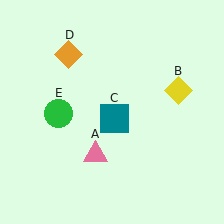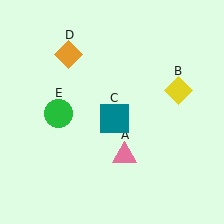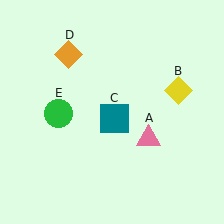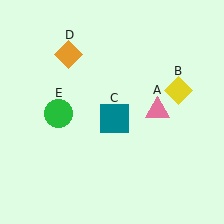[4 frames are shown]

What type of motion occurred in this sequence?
The pink triangle (object A) rotated counterclockwise around the center of the scene.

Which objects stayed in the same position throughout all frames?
Yellow diamond (object B) and teal square (object C) and orange diamond (object D) and green circle (object E) remained stationary.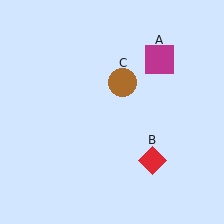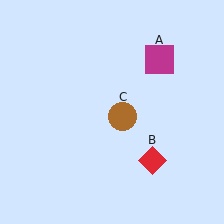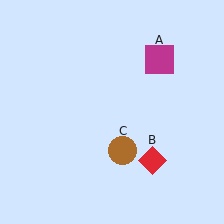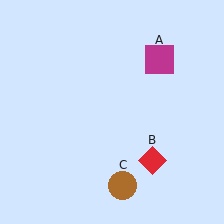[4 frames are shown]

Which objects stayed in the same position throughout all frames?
Magenta square (object A) and red diamond (object B) remained stationary.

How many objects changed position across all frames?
1 object changed position: brown circle (object C).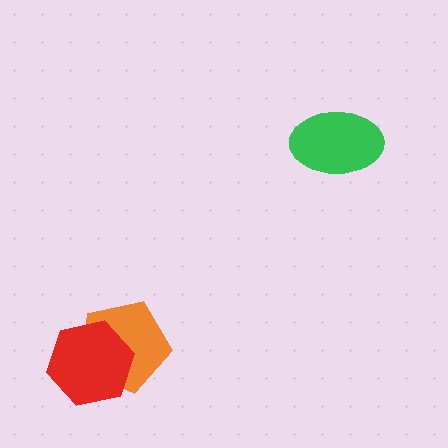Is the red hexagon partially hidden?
No, no other shape covers it.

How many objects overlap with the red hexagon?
1 object overlaps with the red hexagon.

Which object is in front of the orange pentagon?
The red hexagon is in front of the orange pentagon.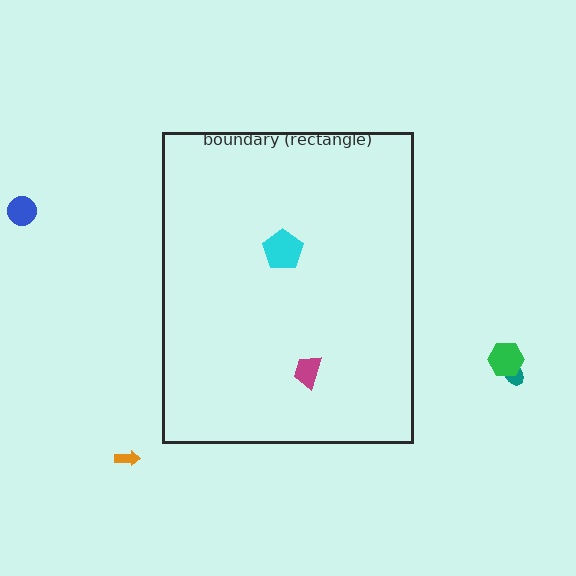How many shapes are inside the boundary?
2 inside, 4 outside.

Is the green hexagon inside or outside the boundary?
Outside.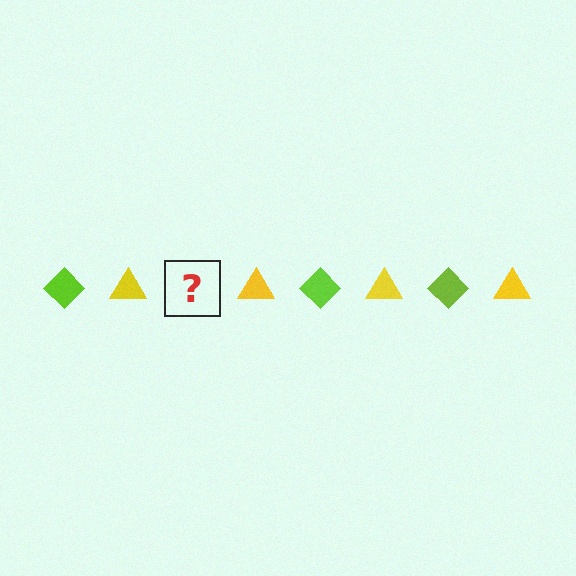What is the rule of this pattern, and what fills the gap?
The rule is that the pattern alternates between lime diamond and yellow triangle. The gap should be filled with a lime diamond.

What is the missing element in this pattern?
The missing element is a lime diamond.